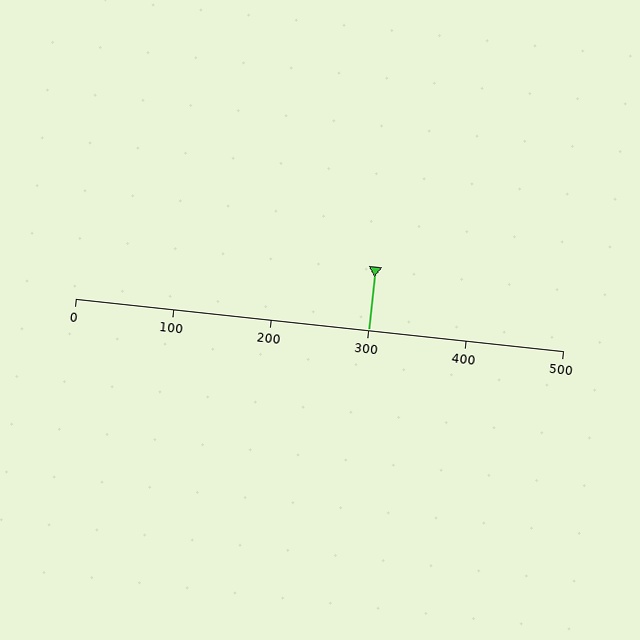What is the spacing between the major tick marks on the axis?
The major ticks are spaced 100 apart.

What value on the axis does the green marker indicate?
The marker indicates approximately 300.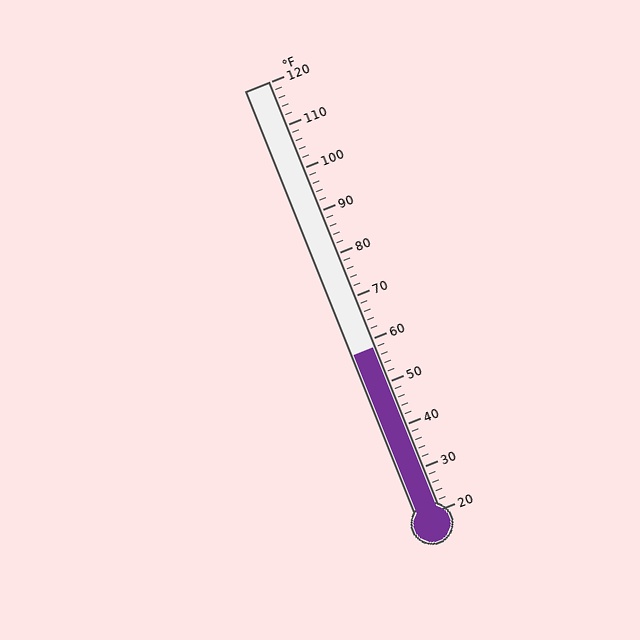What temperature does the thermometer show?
The thermometer shows approximately 58°F.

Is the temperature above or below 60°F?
The temperature is below 60°F.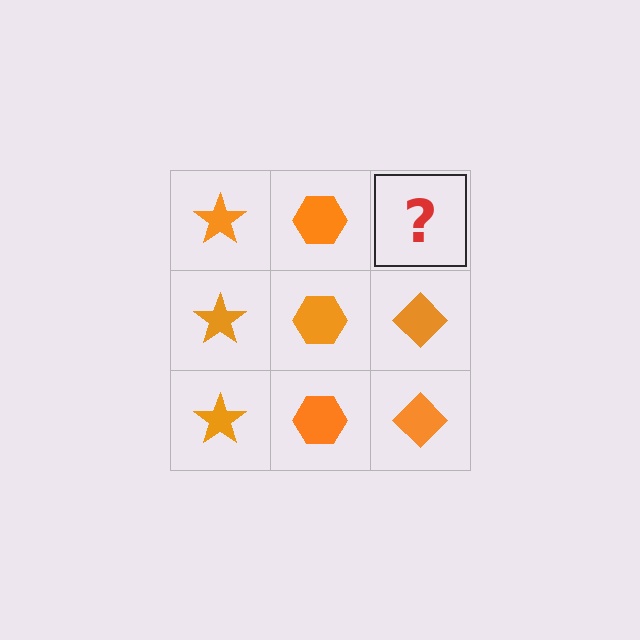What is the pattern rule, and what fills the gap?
The rule is that each column has a consistent shape. The gap should be filled with an orange diamond.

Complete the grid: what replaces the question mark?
The question mark should be replaced with an orange diamond.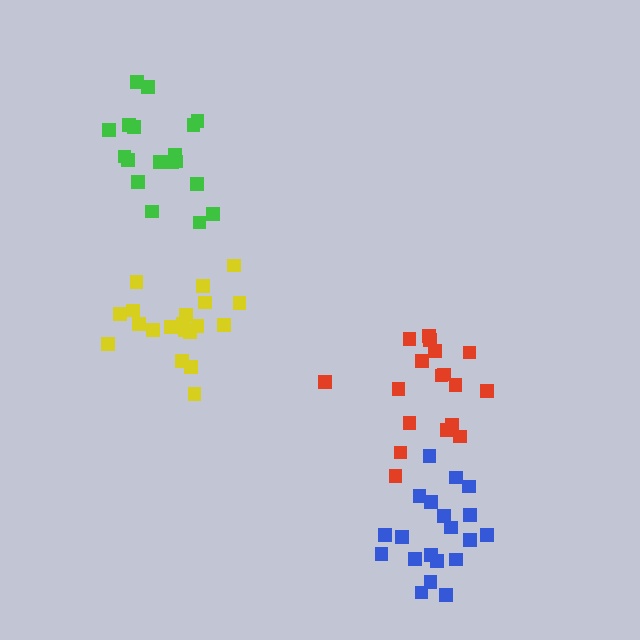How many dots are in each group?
Group 1: 20 dots, Group 2: 20 dots, Group 3: 18 dots, Group 4: 18 dots (76 total).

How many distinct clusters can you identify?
There are 4 distinct clusters.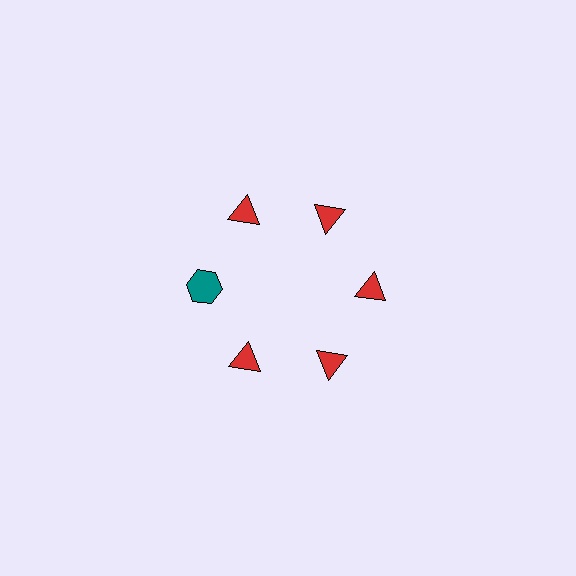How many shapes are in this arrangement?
There are 6 shapes arranged in a ring pattern.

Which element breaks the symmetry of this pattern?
The teal hexagon at roughly the 9 o'clock position breaks the symmetry. All other shapes are red triangles.